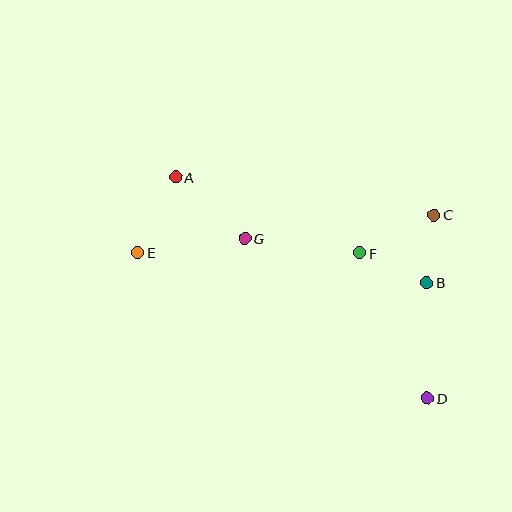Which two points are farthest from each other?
Points A and D are farthest from each other.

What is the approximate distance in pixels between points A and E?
The distance between A and E is approximately 84 pixels.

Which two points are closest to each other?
Points B and C are closest to each other.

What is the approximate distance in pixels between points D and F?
The distance between D and F is approximately 160 pixels.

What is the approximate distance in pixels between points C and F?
The distance between C and F is approximately 84 pixels.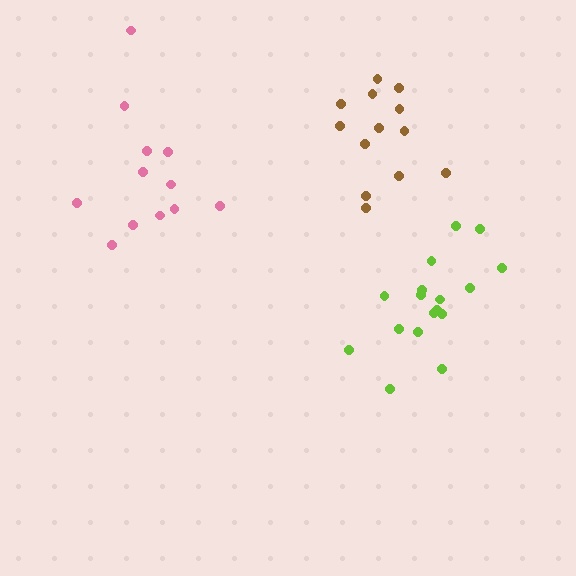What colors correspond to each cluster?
The clusters are colored: pink, brown, lime.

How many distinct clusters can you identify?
There are 3 distinct clusters.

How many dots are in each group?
Group 1: 12 dots, Group 2: 13 dots, Group 3: 17 dots (42 total).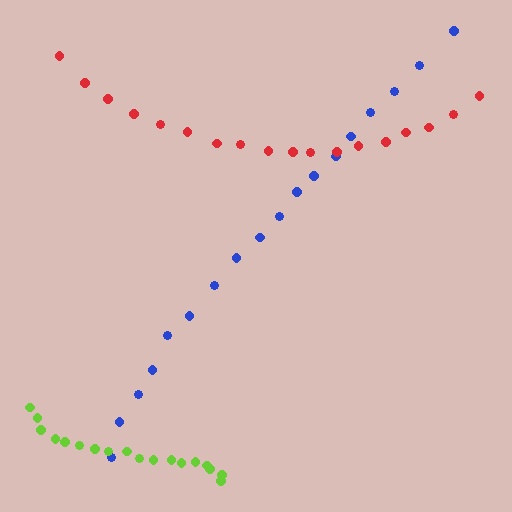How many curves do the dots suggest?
There are 3 distinct paths.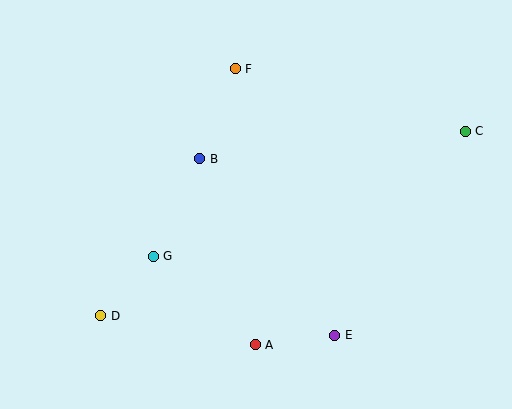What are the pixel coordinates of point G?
Point G is at (153, 256).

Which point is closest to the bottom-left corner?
Point D is closest to the bottom-left corner.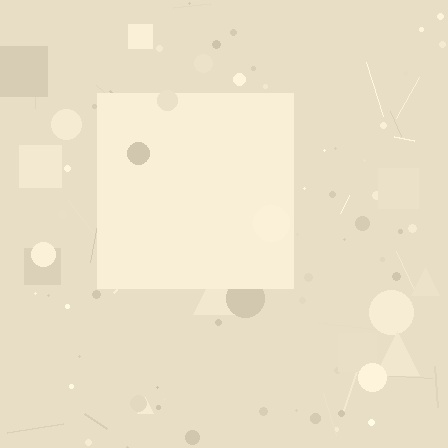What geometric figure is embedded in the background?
A square is embedded in the background.